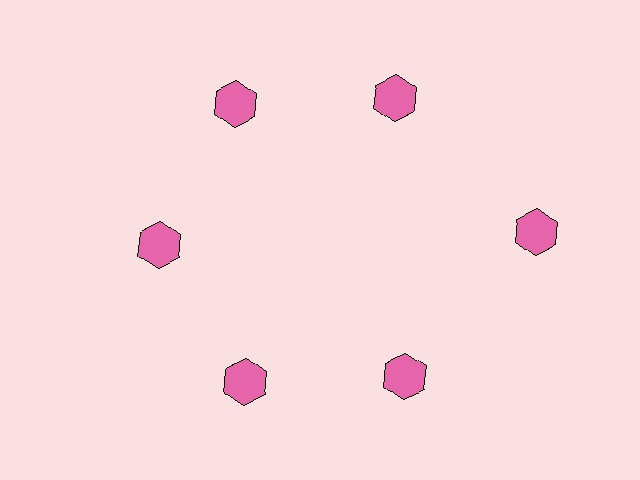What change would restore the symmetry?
The symmetry would be restored by moving it inward, back onto the ring so that all 6 hexagons sit at equal angles and equal distance from the center.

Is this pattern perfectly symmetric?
No. The 6 pink hexagons are arranged in a ring, but one element near the 3 o'clock position is pushed outward from the center, breaking the 6-fold rotational symmetry.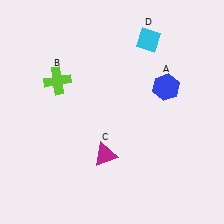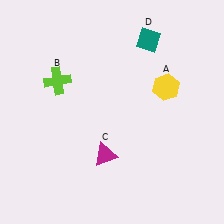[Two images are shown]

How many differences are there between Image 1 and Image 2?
There are 2 differences between the two images.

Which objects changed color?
A changed from blue to yellow. D changed from cyan to teal.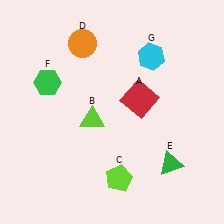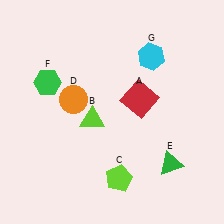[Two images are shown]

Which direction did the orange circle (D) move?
The orange circle (D) moved down.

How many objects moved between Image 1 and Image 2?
1 object moved between the two images.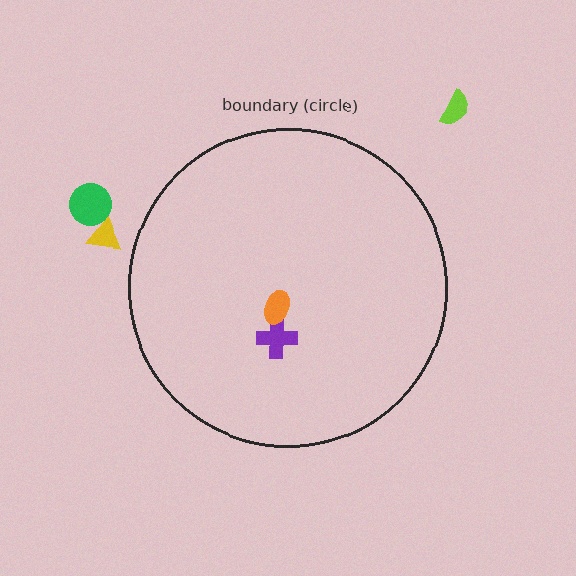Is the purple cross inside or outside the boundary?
Inside.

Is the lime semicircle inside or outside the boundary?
Outside.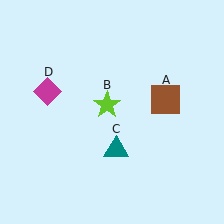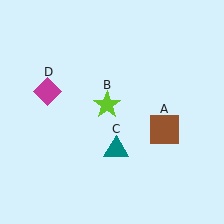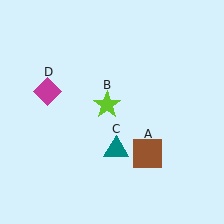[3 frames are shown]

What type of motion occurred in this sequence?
The brown square (object A) rotated clockwise around the center of the scene.